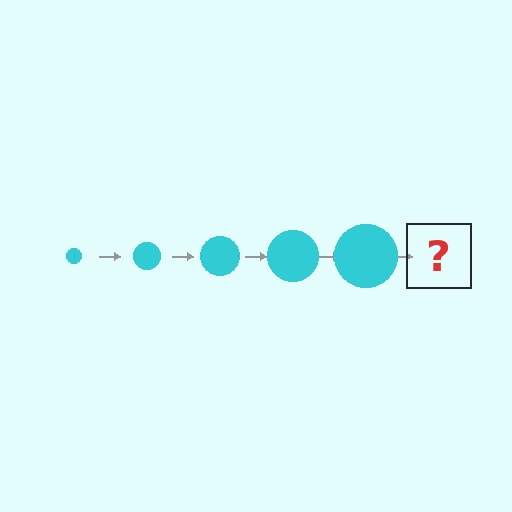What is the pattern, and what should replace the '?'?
The pattern is that the circle gets progressively larger each step. The '?' should be a cyan circle, larger than the previous one.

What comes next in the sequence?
The next element should be a cyan circle, larger than the previous one.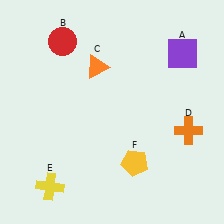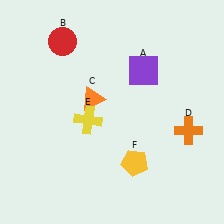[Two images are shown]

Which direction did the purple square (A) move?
The purple square (A) moved left.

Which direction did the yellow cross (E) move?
The yellow cross (E) moved up.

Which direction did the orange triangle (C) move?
The orange triangle (C) moved down.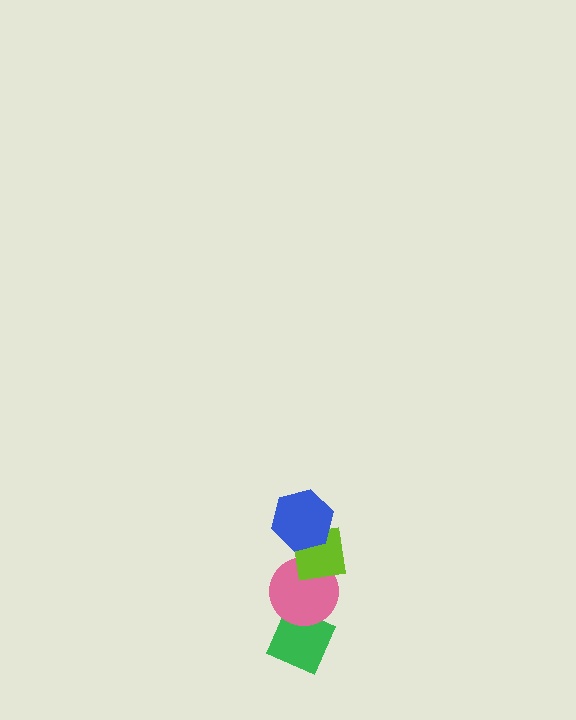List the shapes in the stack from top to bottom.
From top to bottom: the blue hexagon, the lime square, the pink circle, the green diamond.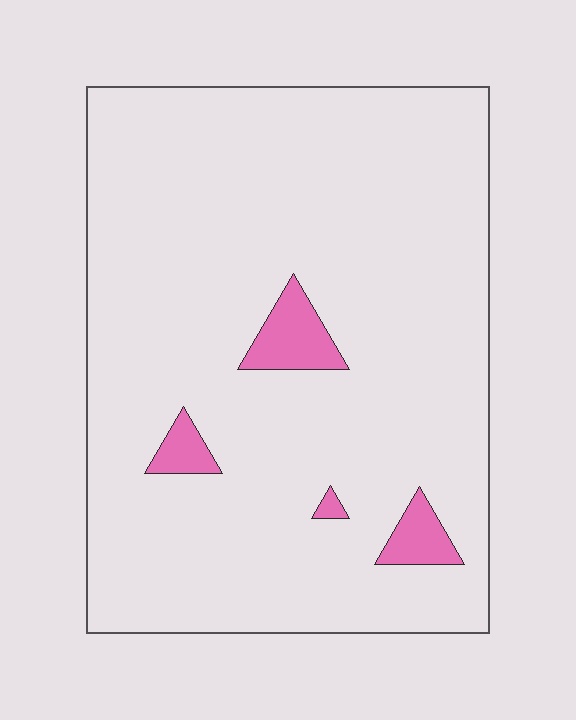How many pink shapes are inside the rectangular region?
4.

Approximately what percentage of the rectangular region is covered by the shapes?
Approximately 5%.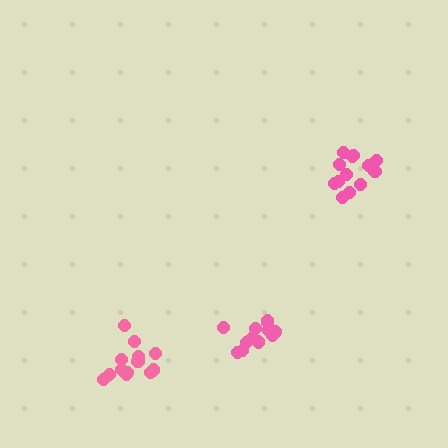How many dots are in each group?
Group 1: 13 dots, Group 2: 13 dots, Group 3: 13 dots (39 total).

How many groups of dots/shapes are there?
There are 3 groups.